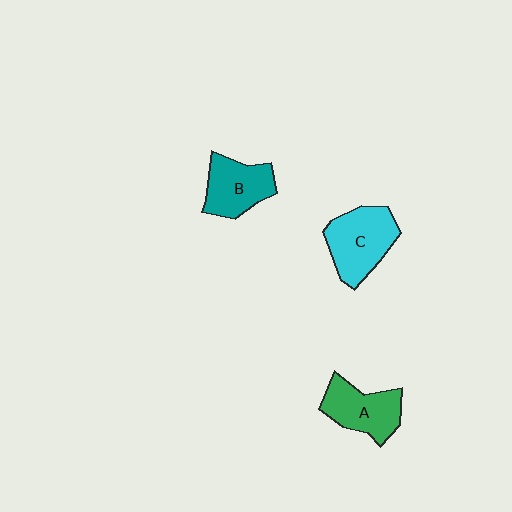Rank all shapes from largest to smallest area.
From largest to smallest: C (cyan), A (green), B (teal).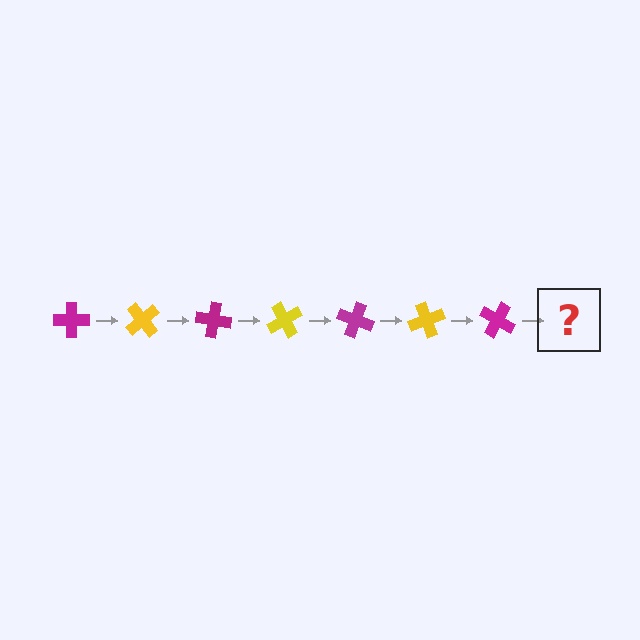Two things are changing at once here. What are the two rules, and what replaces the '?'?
The two rules are that it rotates 50 degrees each step and the color cycles through magenta and yellow. The '?' should be a yellow cross, rotated 350 degrees from the start.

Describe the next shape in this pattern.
It should be a yellow cross, rotated 350 degrees from the start.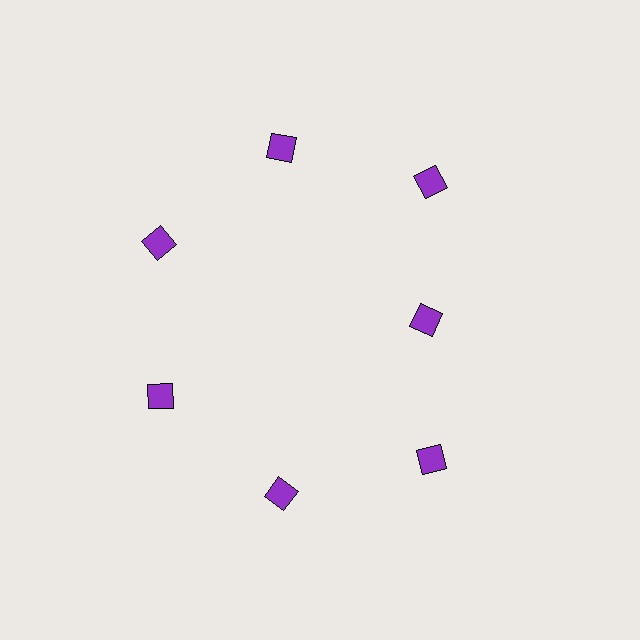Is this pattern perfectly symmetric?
No. The 7 purple diamonds are arranged in a ring, but one element near the 3 o'clock position is pulled inward toward the center, breaking the 7-fold rotational symmetry.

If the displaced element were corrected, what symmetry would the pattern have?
It would have 7-fold rotational symmetry — the pattern would map onto itself every 51 degrees.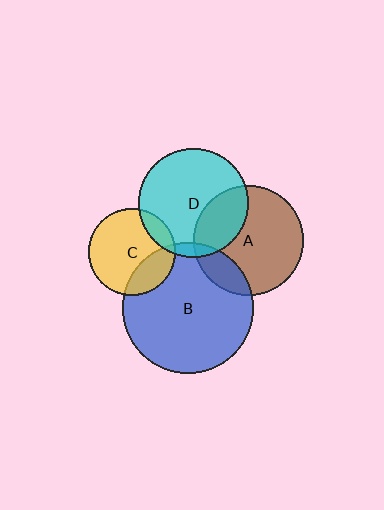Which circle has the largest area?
Circle B (blue).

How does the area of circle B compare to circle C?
Approximately 2.2 times.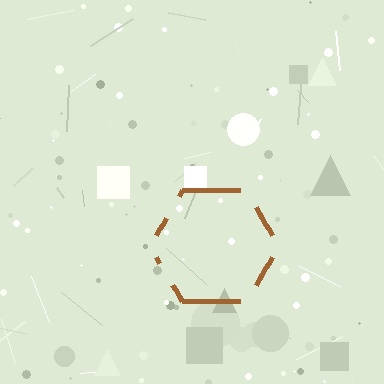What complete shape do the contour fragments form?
The contour fragments form a hexagon.